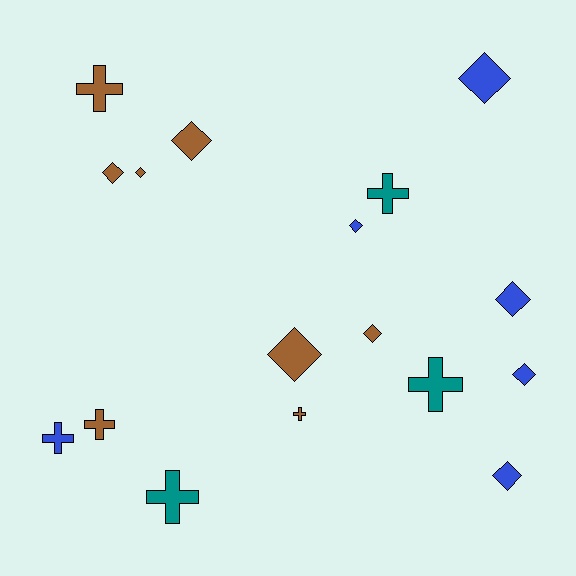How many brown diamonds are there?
There are 5 brown diamonds.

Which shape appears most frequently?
Diamond, with 10 objects.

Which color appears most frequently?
Brown, with 8 objects.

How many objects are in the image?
There are 17 objects.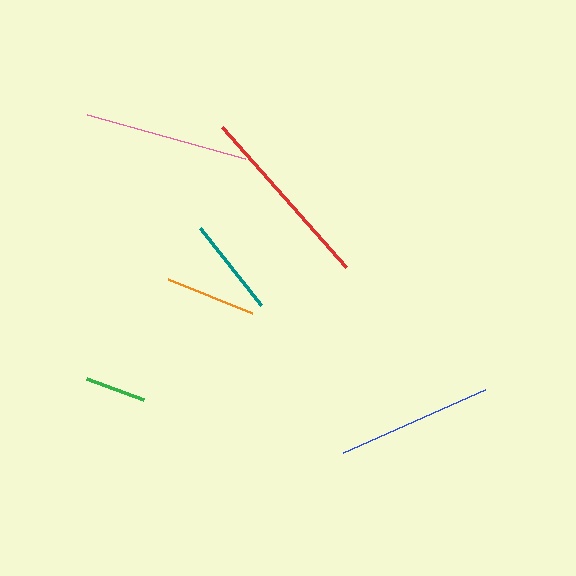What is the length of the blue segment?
The blue segment is approximately 155 pixels long.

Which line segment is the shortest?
The green line is the shortest at approximately 61 pixels.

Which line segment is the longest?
The red line is the longest at approximately 187 pixels.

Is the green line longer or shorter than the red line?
The red line is longer than the green line.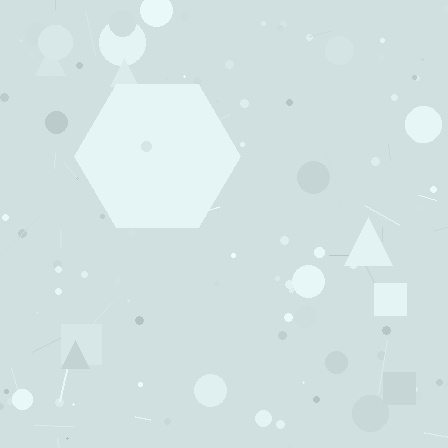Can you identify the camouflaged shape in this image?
The camouflaged shape is a hexagon.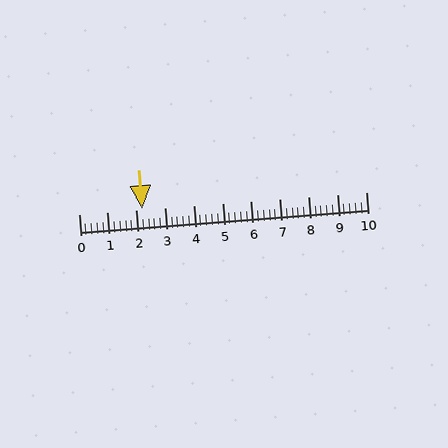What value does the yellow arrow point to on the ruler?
The yellow arrow points to approximately 2.2.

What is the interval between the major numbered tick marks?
The major tick marks are spaced 1 units apart.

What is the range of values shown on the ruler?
The ruler shows values from 0 to 10.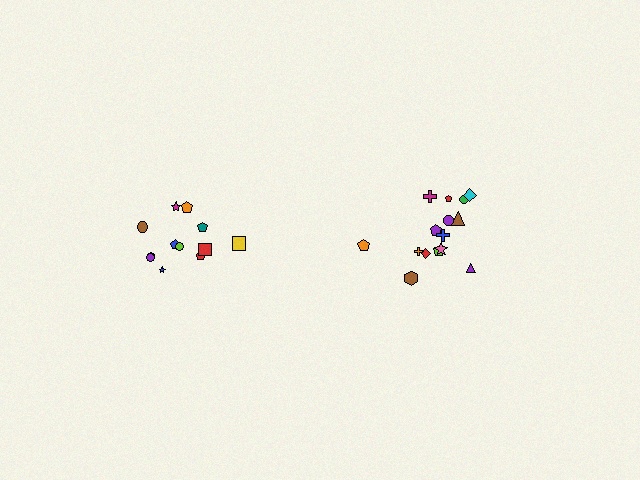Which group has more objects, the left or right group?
The right group.